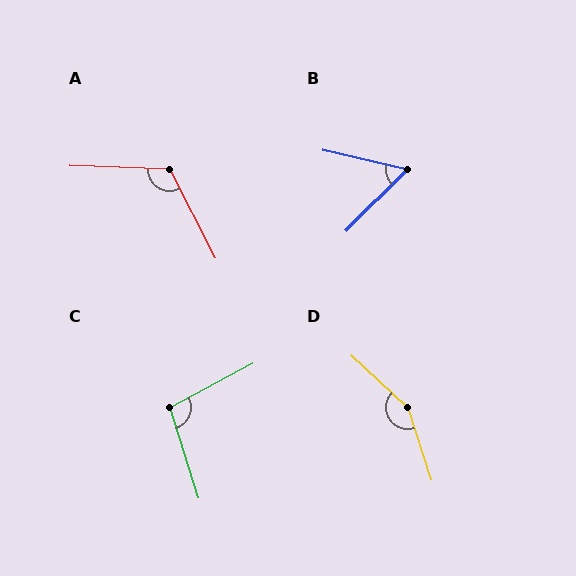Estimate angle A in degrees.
Approximately 119 degrees.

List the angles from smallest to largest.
B (57°), C (100°), A (119°), D (151°).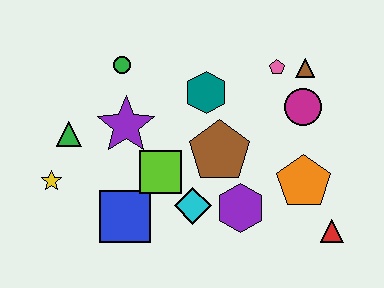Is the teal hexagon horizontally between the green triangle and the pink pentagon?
Yes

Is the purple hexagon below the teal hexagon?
Yes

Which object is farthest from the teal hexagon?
The red triangle is farthest from the teal hexagon.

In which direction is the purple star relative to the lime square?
The purple star is above the lime square.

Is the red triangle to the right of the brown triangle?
Yes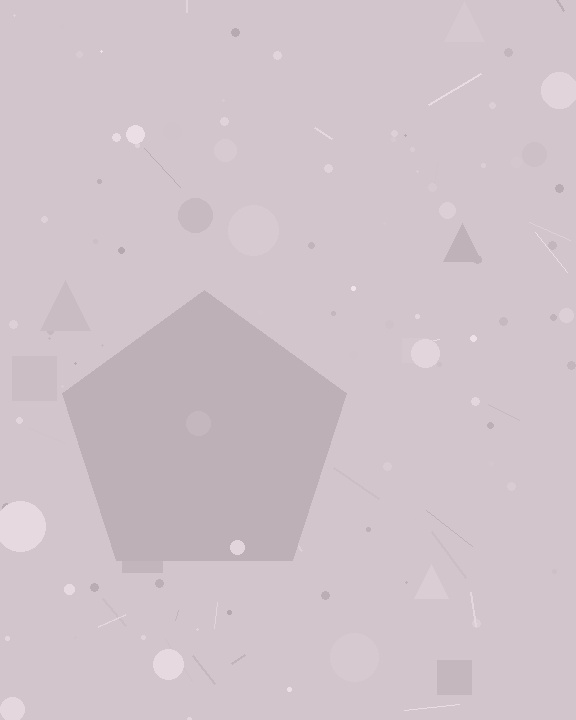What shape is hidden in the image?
A pentagon is hidden in the image.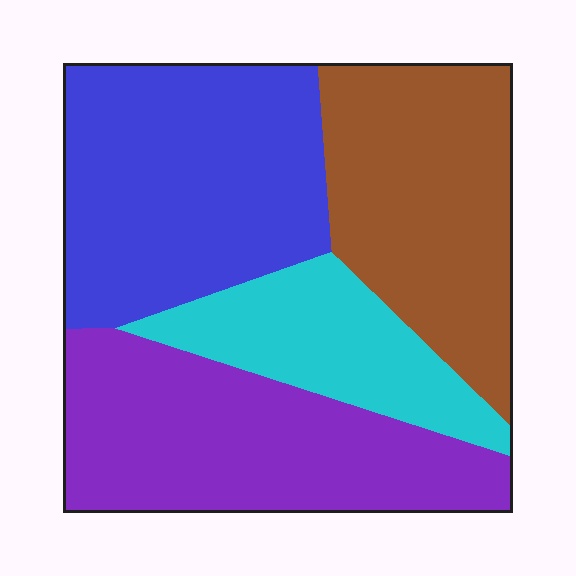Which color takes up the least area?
Cyan, at roughly 15%.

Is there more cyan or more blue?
Blue.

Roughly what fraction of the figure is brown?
Brown takes up about one quarter (1/4) of the figure.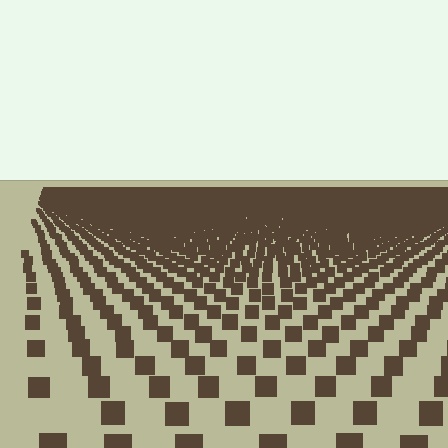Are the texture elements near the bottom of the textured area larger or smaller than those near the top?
Larger. Near the bottom, elements are closer to the viewer and appear at a bigger on-screen size.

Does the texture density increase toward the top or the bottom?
Density increases toward the top.